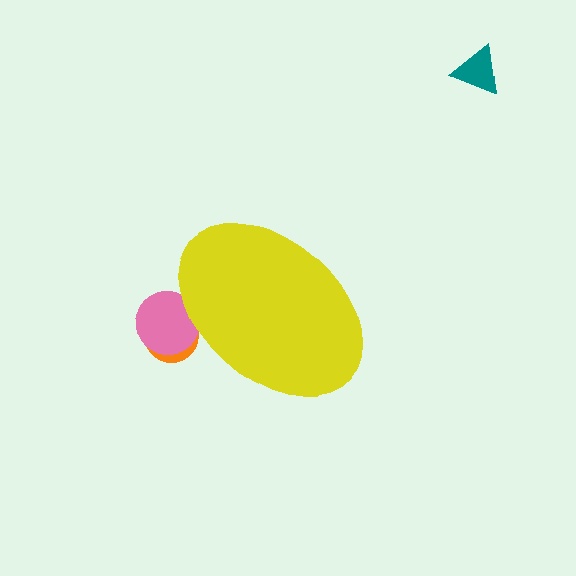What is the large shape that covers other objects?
A yellow ellipse.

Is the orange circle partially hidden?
Yes, the orange circle is partially hidden behind the yellow ellipse.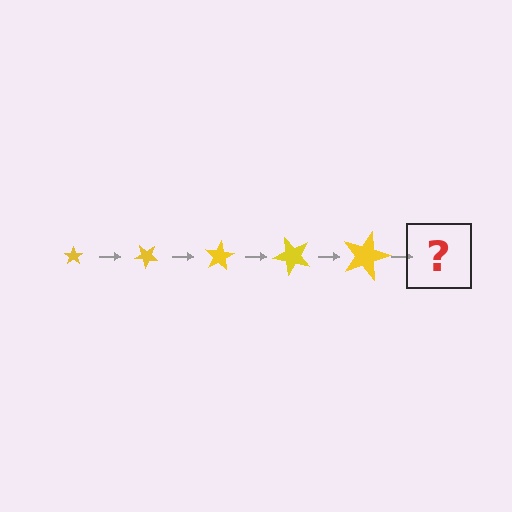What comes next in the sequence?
The next element should be a star, larger than the previous one and rotated 200 degrees from the start.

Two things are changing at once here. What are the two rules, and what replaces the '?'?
The two rules are that the star grows larger each step and it rotates 40 degrees each step. The '?' should be a star, larger than the previous one and rotated 200 degrees from the start.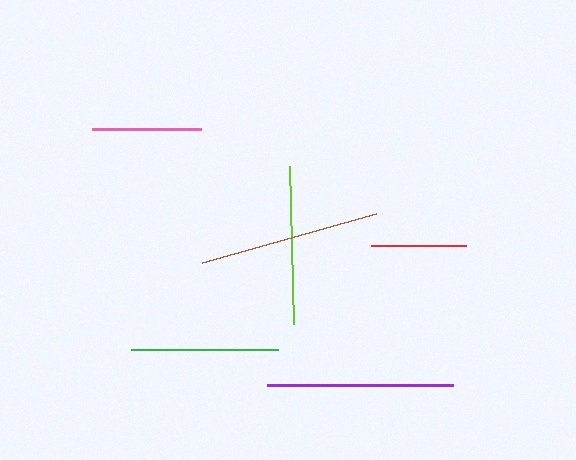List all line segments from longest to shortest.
From longest to shortest: purple, brown, lime, green, pink, red.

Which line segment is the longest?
The purple line is the longest at approximately 186 pixels.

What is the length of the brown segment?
The brown segment is approximately 180 pixels long.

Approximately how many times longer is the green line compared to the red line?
The green line is approximately 1.6 times the length of the red line.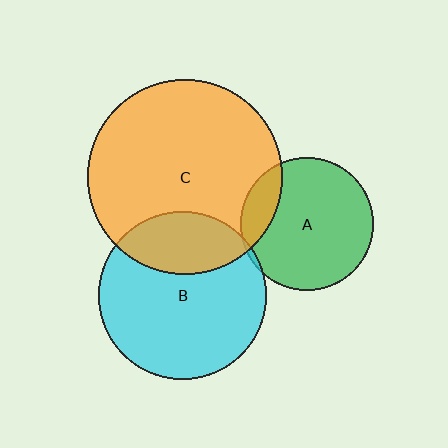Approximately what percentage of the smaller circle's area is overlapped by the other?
Approximately 25%.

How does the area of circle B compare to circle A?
Approximately 1.6 times.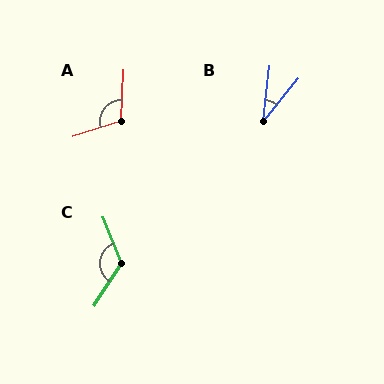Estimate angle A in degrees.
Approximately 111 degrees.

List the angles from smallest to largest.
B (32°), A (111°), C (125°).